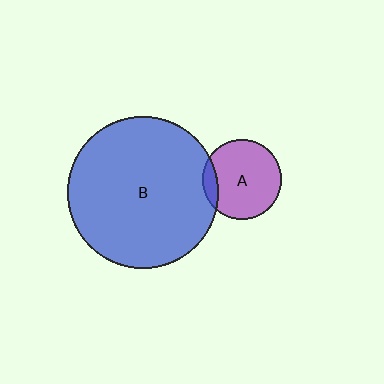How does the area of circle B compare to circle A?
Approximately 3.6 times.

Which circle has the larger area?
Circle B (blue).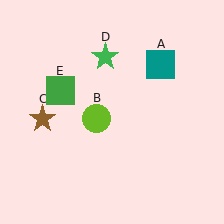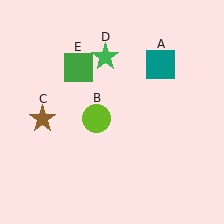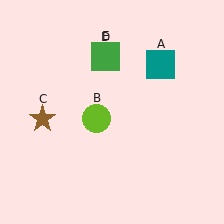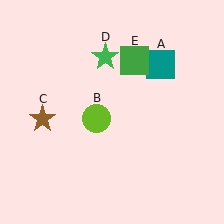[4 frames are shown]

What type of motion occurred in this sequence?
The green square (object E) rotated clockwise around the center of the scene.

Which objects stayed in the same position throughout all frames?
Teal square (object A) and lime circle (object B) and brown star (object C) and green star (object D) remained stationary.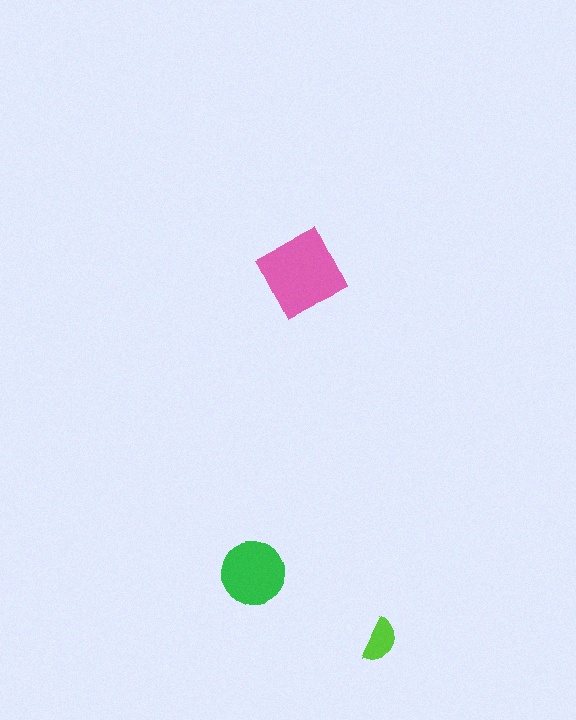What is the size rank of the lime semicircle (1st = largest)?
3rd.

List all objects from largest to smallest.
The pink square, the green circle, the lime semicircle.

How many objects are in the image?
There are 3 objects in the image.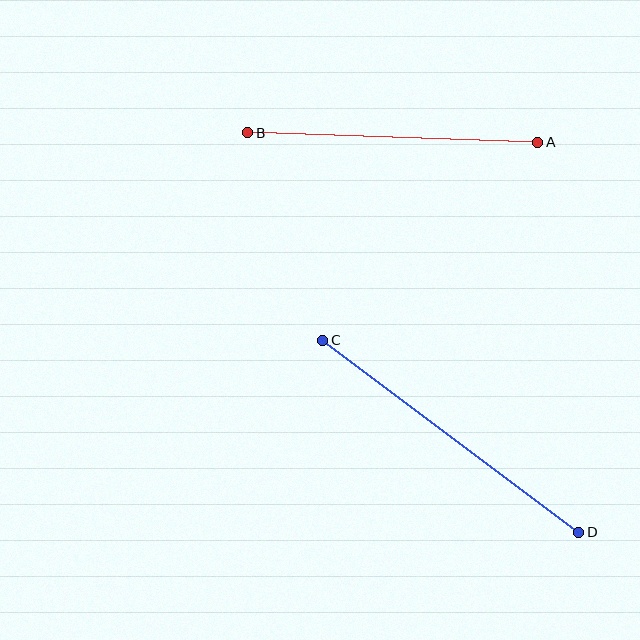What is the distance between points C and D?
The distance is approximately 320 pixels.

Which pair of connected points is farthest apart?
Points C and D are farthest apart.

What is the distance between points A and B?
The distance is approximately 290 pixels.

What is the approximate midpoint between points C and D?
The midpoint is at approximately (451, 436) pixels.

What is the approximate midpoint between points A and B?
The midpoint is at approximately (393, 138) pixels.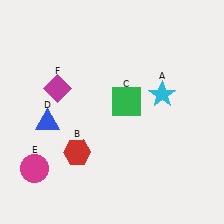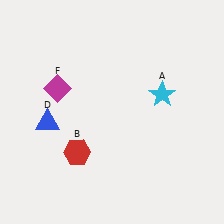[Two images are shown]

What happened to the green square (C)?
The green square (C) was removed in Image 2. It was in the top-right area of Image 1.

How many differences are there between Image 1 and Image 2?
There are 2 differences between the two images.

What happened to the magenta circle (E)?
The magenta circle (E) was removed in Image 2. It was in the bottom-left area of Image 1.